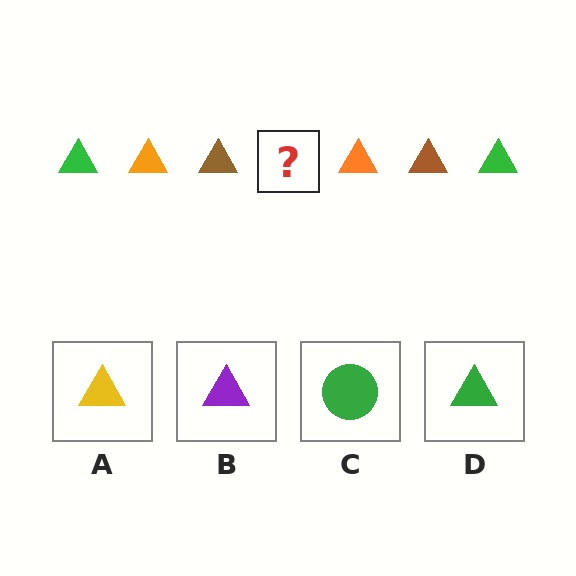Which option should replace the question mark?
Option D.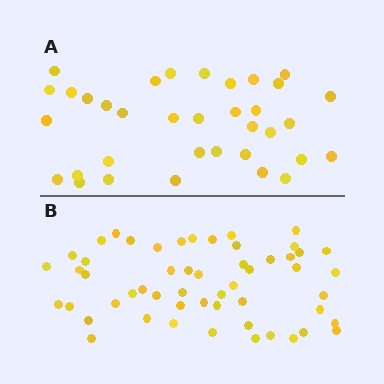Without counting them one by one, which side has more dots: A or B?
Region B (the bottom region) has more dots.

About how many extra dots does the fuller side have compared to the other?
Region B has approximately 20 more dots than region A.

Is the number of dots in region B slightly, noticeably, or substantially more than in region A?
Region B has substantially more. The ratio is roughly 1.5 to 1.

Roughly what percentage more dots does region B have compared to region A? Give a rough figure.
About 55% more.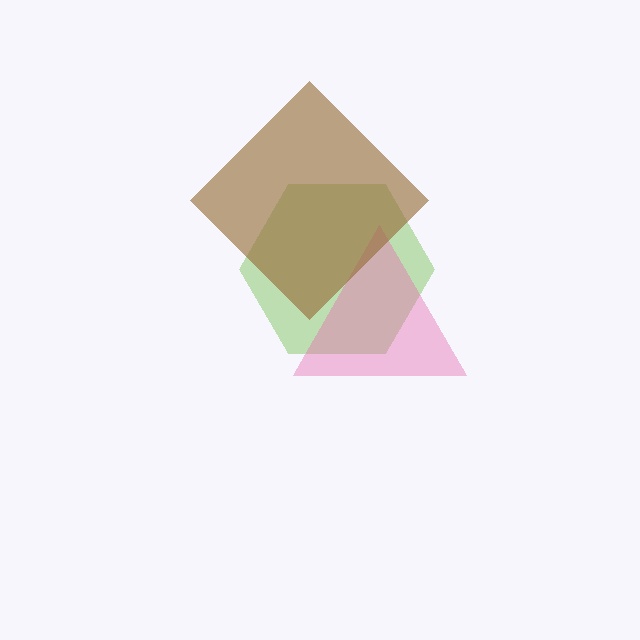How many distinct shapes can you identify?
There are 3 distinct shapes: a lime hexagon, a pink triangle, a brown diamond.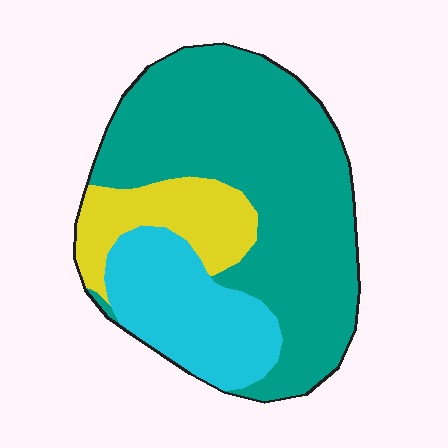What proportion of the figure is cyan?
Cyan takes up about one quarter (1/4) of the figure.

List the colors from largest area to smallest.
From largest to smallest: teal, cyan, yellow.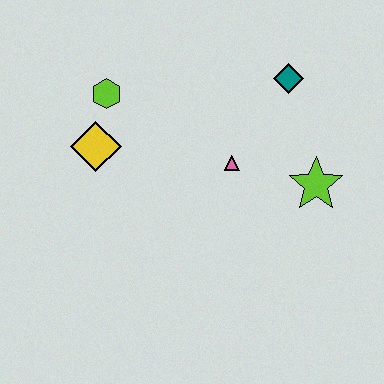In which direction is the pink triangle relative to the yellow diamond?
The pink triangle is to the right of the yellow diamond.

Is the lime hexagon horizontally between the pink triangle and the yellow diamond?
Yes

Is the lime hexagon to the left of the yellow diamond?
No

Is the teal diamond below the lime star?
No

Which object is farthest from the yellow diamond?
The lime star is farthest from the yellow diamond.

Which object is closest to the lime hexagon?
The yellow diamond is closest to the lime hexagon.